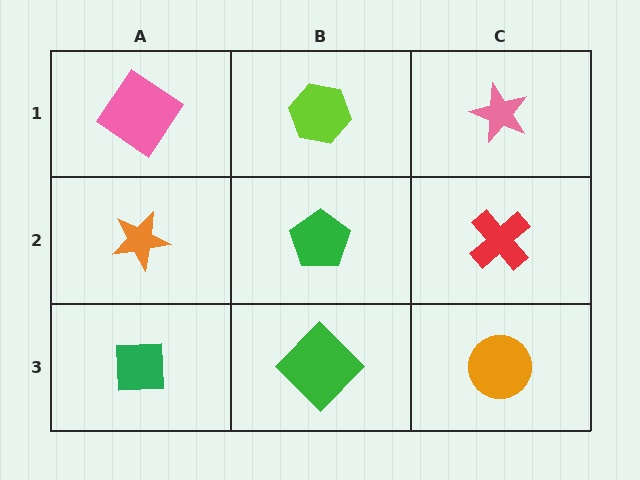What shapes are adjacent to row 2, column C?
A pink star (row 1, column C), an orange circle (row 3, column C), a green pentagon (row 2, column B).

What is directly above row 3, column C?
A red cross.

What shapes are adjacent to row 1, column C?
A red cross (row 2, column C), a lime hexagon (row 1, column B).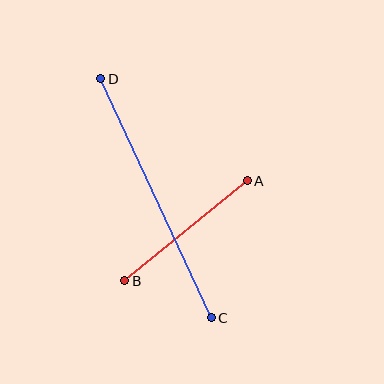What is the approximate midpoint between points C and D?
The midpoint is at approximately (156, 198) pixels.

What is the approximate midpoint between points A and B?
The midpoint is at approximately (186, 231) pixels.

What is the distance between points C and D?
The distance is approximately 263 pixels.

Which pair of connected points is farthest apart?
Points C and D are farthest apart.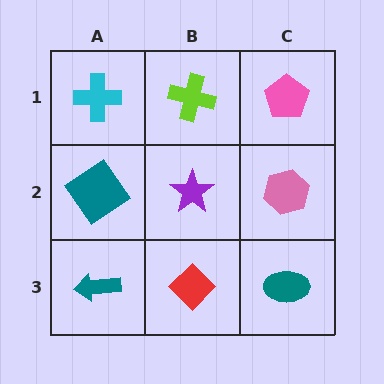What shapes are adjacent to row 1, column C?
A pink hexagon (row 2, column C), a lime cross (row 1, column B).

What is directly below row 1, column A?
A teal diamond.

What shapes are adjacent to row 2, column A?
A cyan cross (row 1, column A), a teal arrow (row 3, column A), a purple star (row 2, column B).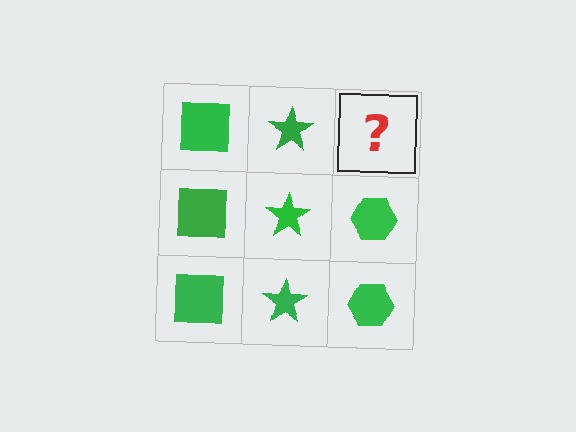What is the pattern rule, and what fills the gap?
The rule is that each column has a consistent shape. The gap should be filled with a green hexagon.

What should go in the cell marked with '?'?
The missing cell should contain a green hexagon.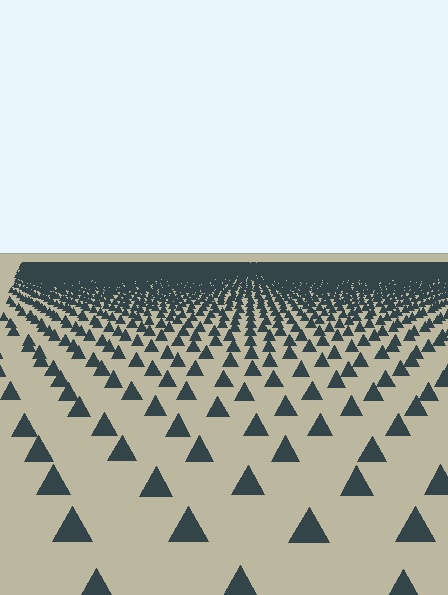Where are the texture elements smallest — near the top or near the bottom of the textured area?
Near the top.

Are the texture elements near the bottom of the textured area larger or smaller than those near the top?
Larger. Near the bottom, elements are closer to the viewer and appear at a bigger on-screen size.